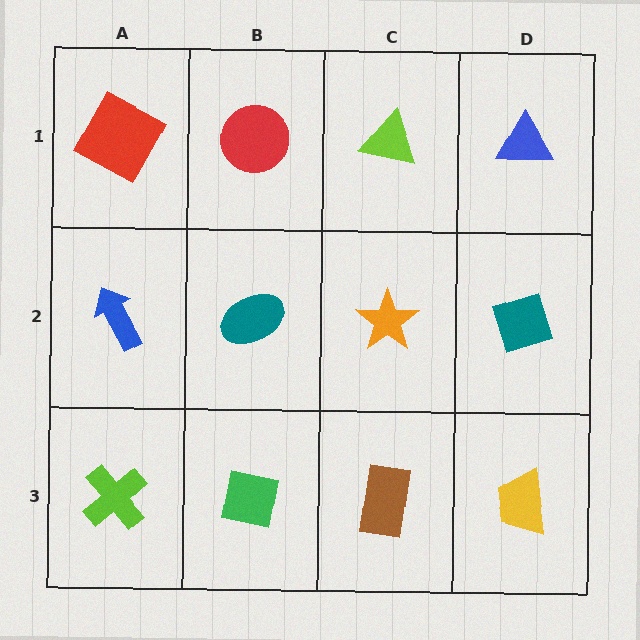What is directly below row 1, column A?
A blue arrow.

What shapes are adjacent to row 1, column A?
A blue arrow (row 2, column A), a red circle (row 1, column B).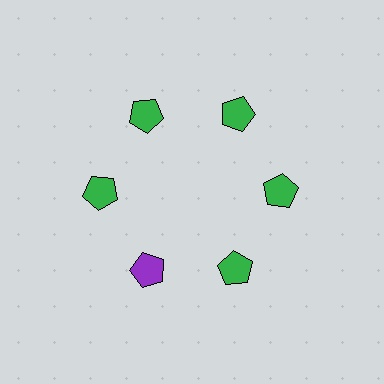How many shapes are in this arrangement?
There are 6 shapes arranged in a ring pattern.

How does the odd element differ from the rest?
It has a different color: purple instead of green.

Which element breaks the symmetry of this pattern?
The purple pentagon at roughly the 7 o'clock position breaks the symmetry. All other shapes are green pentagons.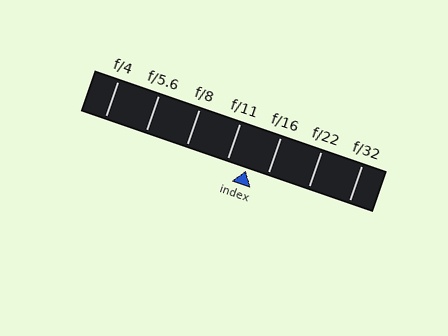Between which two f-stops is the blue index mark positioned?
The index mark is between f/11 and f/16.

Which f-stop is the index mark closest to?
The index mark is closest to f/11.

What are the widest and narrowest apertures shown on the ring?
The widest aperture shown is f/4 and the narrowest is f/32.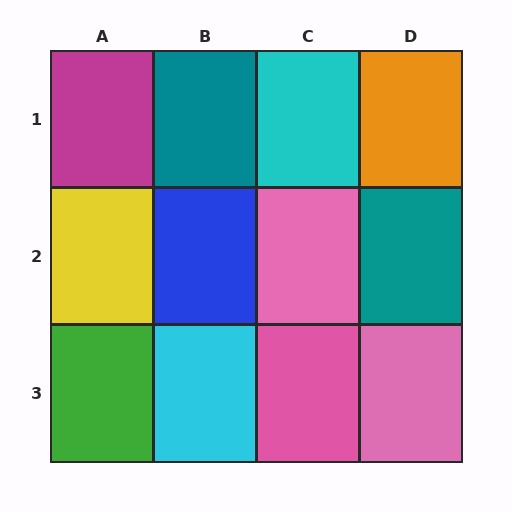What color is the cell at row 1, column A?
Magenta.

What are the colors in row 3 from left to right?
Green, cyan, pink, pink.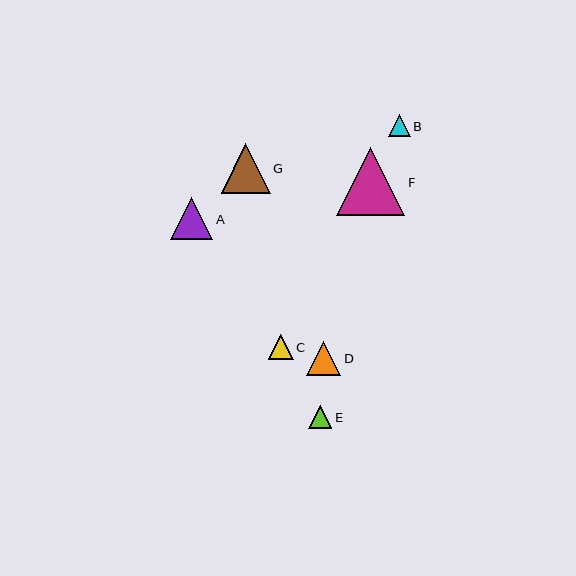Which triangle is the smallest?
Triangle B is the smallest with a size of approximately 22 pixels.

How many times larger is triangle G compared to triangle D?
Triangle G is approximately 1.4 times the size of triangle D.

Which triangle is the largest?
Triangle F is the largest with a size of approximately 68 pixels.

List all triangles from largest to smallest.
From largest to smallest: F, G, A, D, C, E, B.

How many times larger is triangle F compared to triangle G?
Triangle F is approximately 1.4 times the size of triangle G.